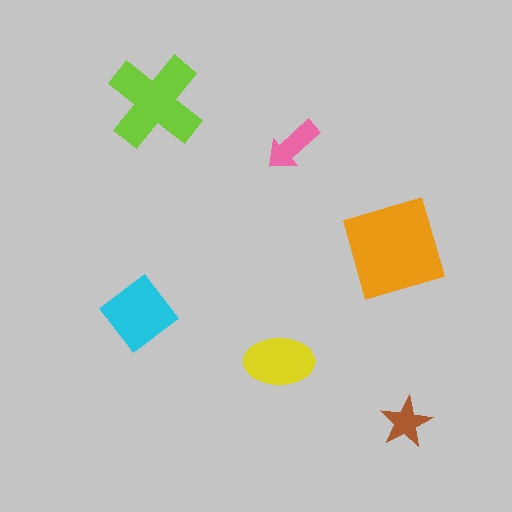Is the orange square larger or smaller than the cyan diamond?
Larger.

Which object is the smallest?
The brown star.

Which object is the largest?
The orange square.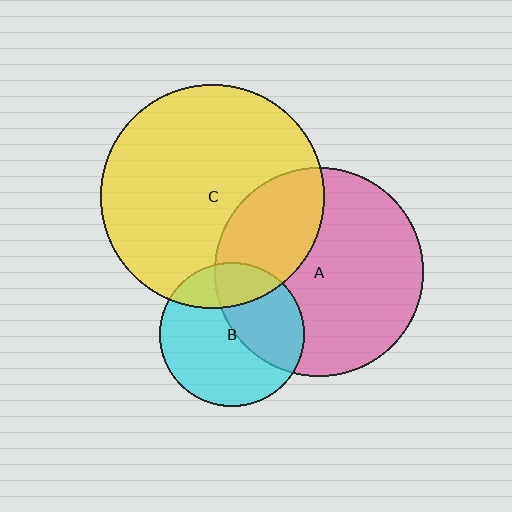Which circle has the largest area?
Circle C (yellow).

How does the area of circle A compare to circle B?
Approximately 2.1 times.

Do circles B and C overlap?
Yes.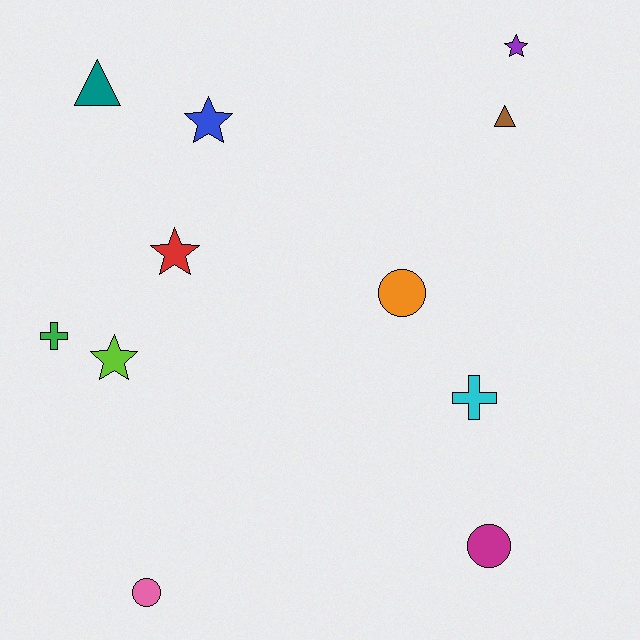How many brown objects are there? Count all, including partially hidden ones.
There is 1 brown object.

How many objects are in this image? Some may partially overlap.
There are 11 objects.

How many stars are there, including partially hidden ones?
There are 4 stars.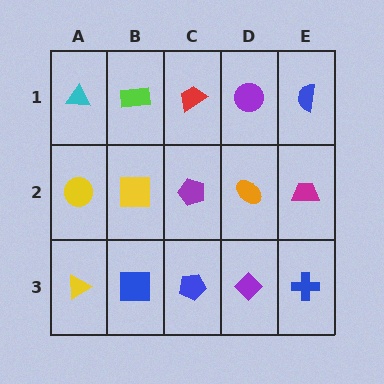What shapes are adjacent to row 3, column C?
A purple pentagon (row 2, column C), a blue square (row 3, column B), a purple diamond (row 3, column D).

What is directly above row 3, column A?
A yellow circle.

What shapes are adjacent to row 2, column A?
A cyan triangle (row 1, column A), a yellow triangle (row 3, column A), a yellow square (row 2, column B).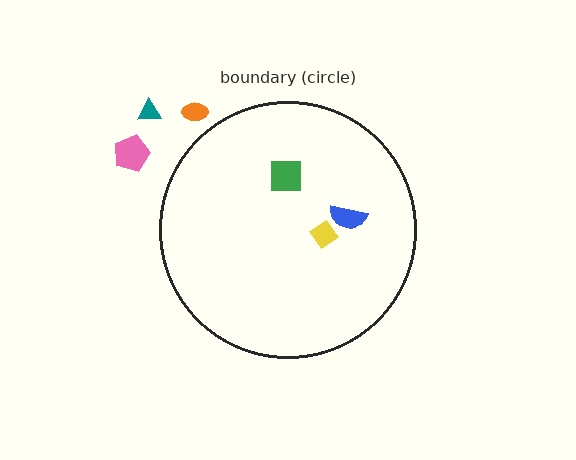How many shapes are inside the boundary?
3 inside, 3 outside.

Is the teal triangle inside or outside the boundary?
Outside.